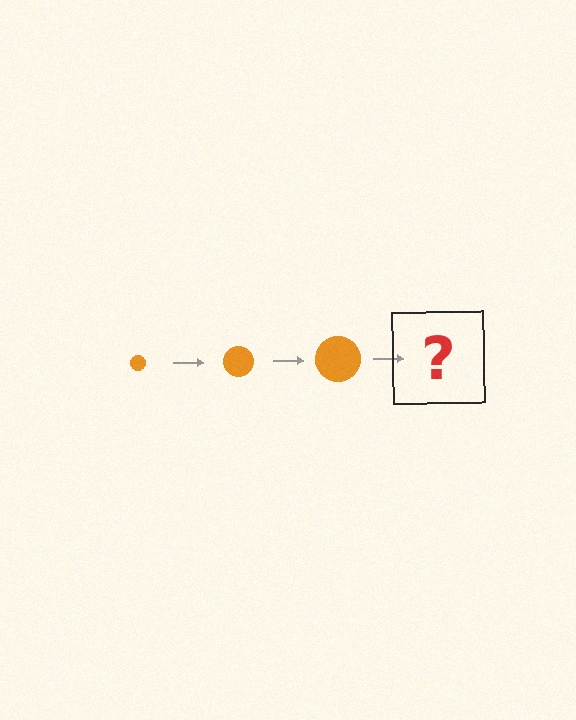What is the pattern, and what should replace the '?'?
The pattern is that the circle gets progressively larger each step. The '?' should be an orange circle, larger than the previous one.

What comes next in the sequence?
The next element should be an orange circle, larger than the previous one.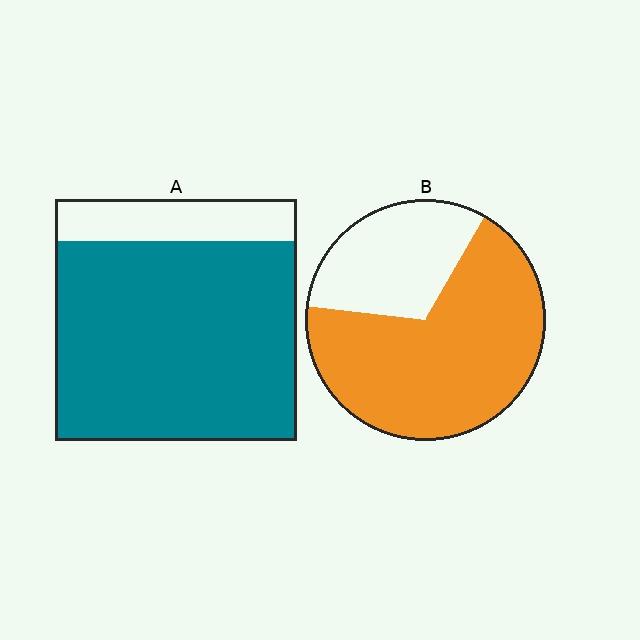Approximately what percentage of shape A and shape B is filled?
A is approximately 85% and B is approximately 70%.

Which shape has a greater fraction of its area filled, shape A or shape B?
Shape A.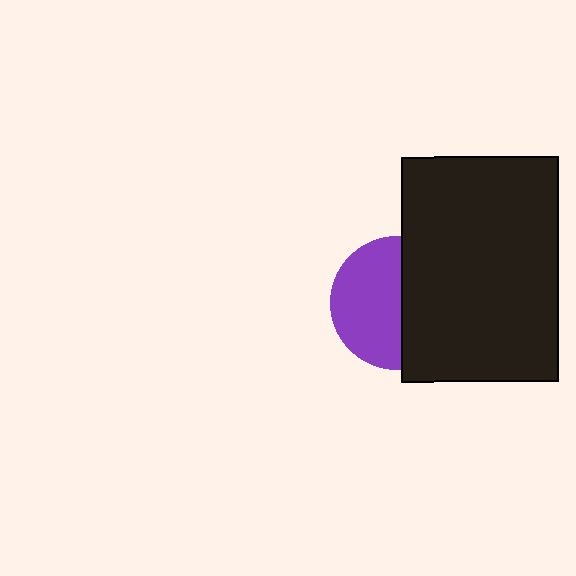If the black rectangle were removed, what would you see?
You would see the complete purple circle.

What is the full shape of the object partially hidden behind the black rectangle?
The partially hidden object is a purple circle.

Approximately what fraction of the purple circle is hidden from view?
Roughly 46% of the purple circle is hidden behind the black rectangle.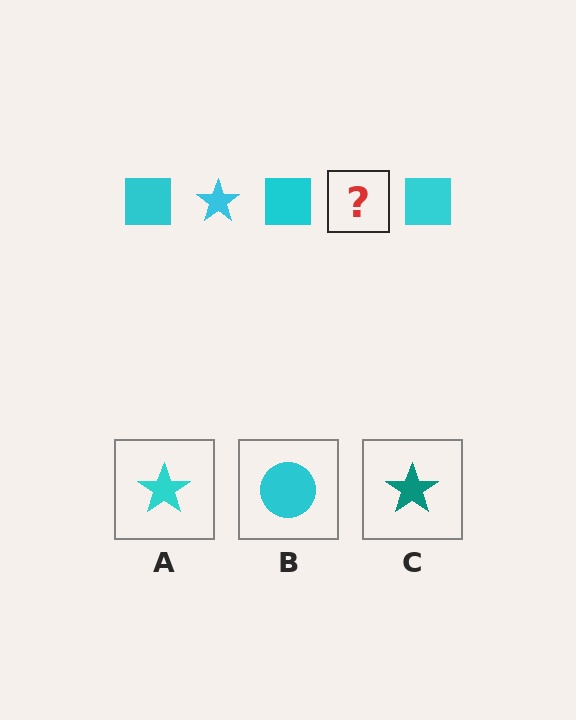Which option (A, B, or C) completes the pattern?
A.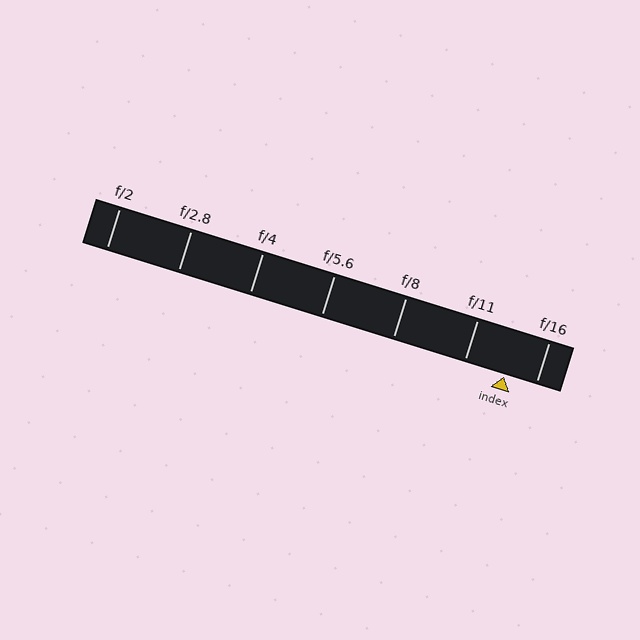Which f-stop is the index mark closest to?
The index mark is closest to f/16.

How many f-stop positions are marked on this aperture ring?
There are 7 f-stop positions marked.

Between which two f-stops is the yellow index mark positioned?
The index mark is between f/11 and f/16.